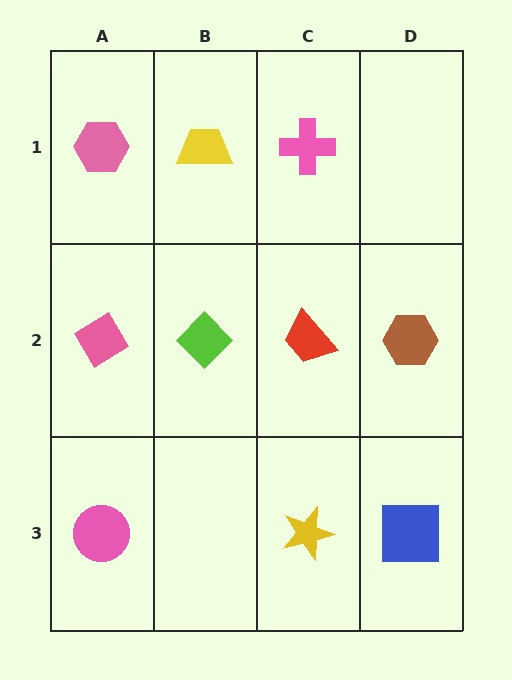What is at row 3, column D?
A blue square.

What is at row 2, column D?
A brown hexagon.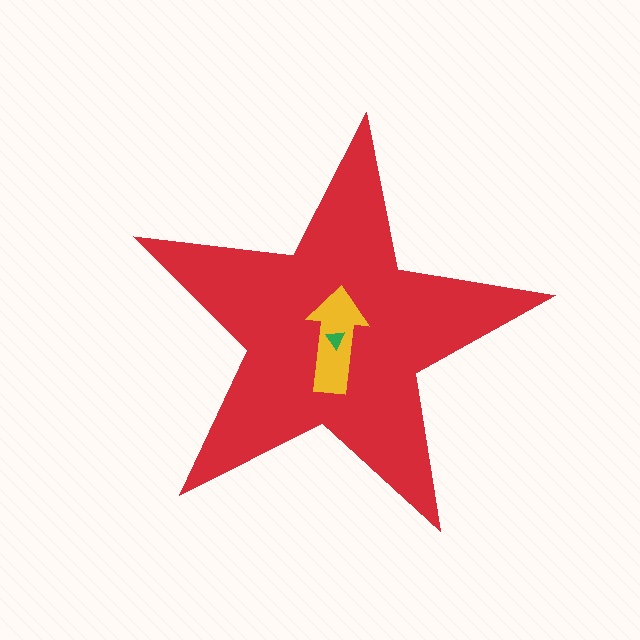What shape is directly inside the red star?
The yellow arrow.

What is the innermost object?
The green triangle.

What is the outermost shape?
The red star.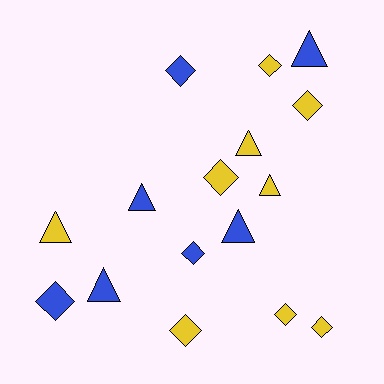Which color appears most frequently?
Yellow, with 9 objects.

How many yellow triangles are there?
There are 3 yellow triangles.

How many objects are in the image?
There are 16 objects.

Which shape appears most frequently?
Diamond, with 9 objects.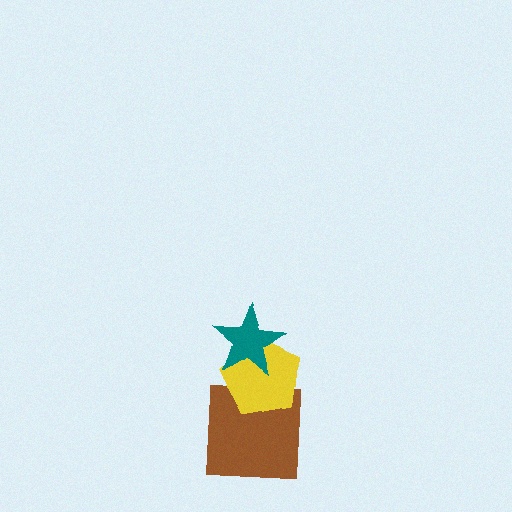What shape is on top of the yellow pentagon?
The teal star is on top of the yellow pentagon.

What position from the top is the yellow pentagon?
The yellow pentagon is 2nd from the top.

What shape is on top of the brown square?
The yellow pentagon is on top of the brown square.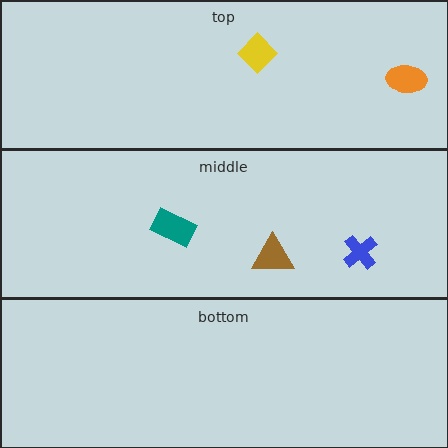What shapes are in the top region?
The orange ellipse, the yellow diamond.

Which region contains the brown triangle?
The middle region.